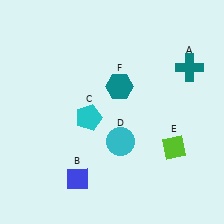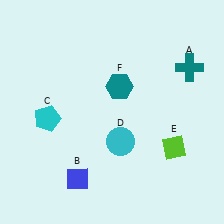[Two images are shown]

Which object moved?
The cyan pentagon (C) moved left.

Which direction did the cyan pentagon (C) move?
The cyan pentagon (C) moved left.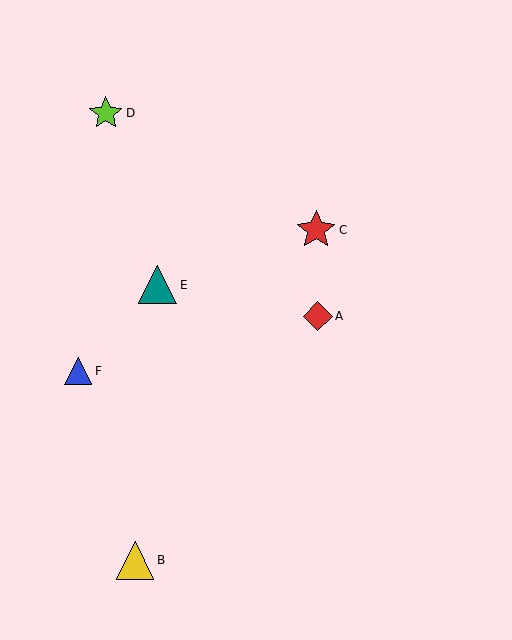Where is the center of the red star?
The center of the red star is at (316, 230).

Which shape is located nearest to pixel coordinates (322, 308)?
The red diamond (labeled A) at (318, 316) is nearest to that location.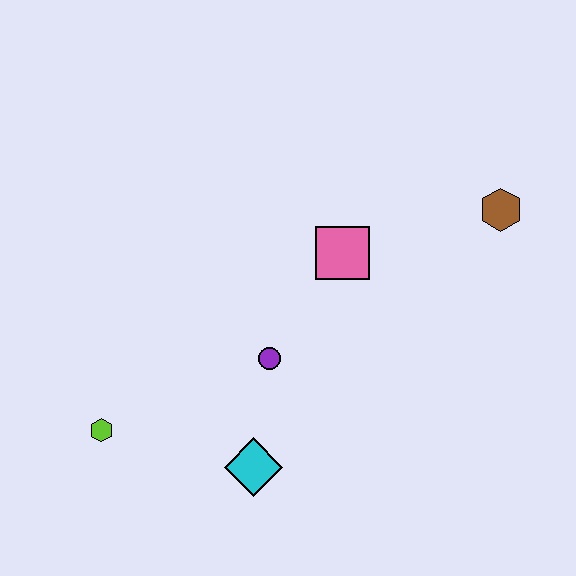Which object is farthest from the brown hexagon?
The lime hexagon is farthest from the brown hexagon.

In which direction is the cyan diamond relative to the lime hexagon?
The cyan diamond is to the right of the lime hexagon.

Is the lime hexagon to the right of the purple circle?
No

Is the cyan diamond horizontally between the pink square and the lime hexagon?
Yes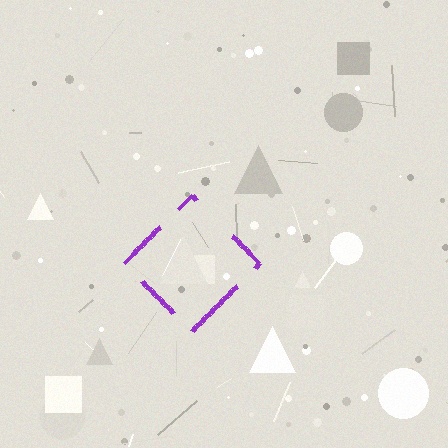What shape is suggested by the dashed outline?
The dashed outline suggests a diamond.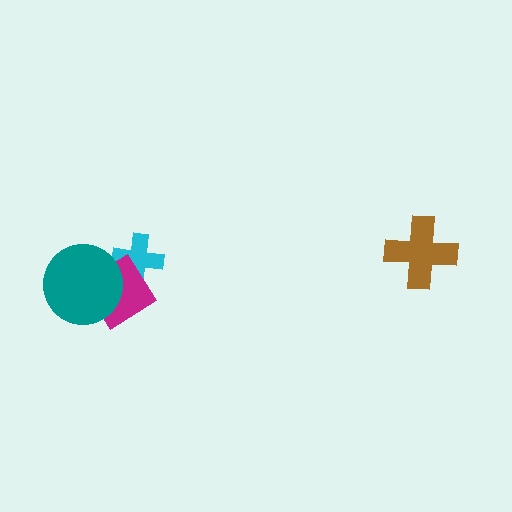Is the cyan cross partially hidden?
Yes, it is partially covered by another shape.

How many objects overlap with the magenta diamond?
2 objects overlap with the magenta diamond.